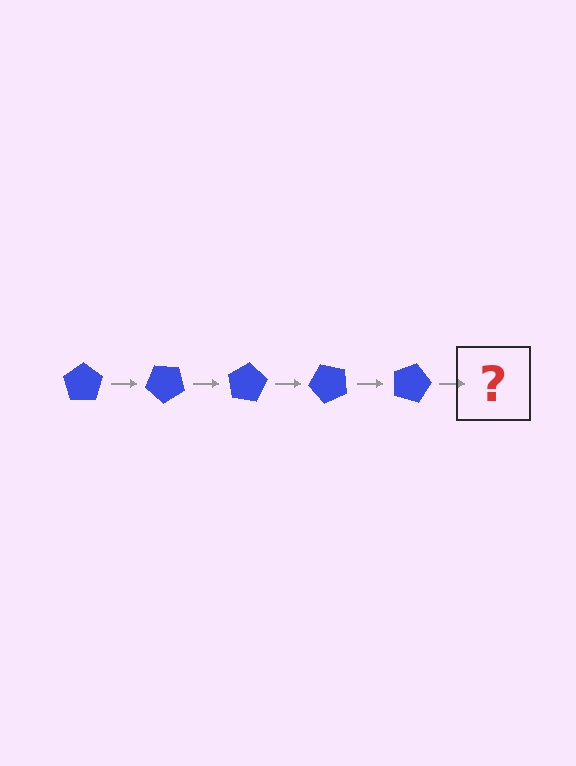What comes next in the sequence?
The next element should be a blue pentagon rotated 200 degrees.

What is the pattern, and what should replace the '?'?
The pattern is that the pentagon rotates 40 degrees each step. The '?' should be a blue pentagon rotated 200 degrees.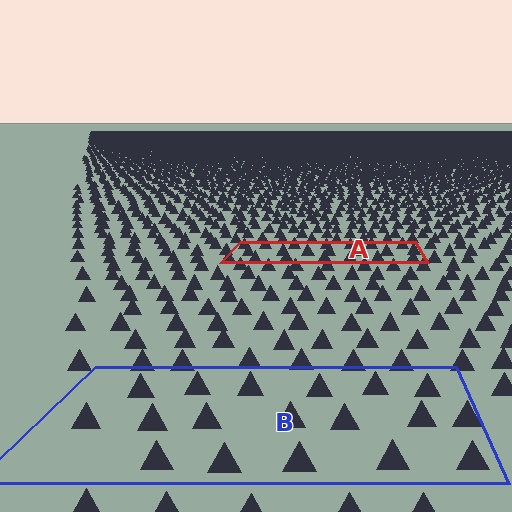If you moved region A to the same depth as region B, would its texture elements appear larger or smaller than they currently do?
They would appear larger. At a closer depth, the same texture elements are projected at a bigger on-screen size.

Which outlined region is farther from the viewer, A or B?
Region A is farther from the viewer — the texture elements inside it appear smaller and more densely packed.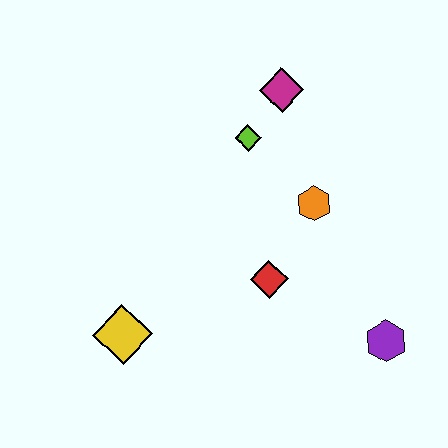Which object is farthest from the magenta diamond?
The yellow diamond is farthest from the magenta diamond.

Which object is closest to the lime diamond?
The magenta diamond is closest to the lime diamond.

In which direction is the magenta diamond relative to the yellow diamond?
The magenta diamond is above the yellow diamond.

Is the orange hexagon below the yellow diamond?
No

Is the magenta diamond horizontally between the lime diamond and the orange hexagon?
Yes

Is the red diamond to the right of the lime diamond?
Yes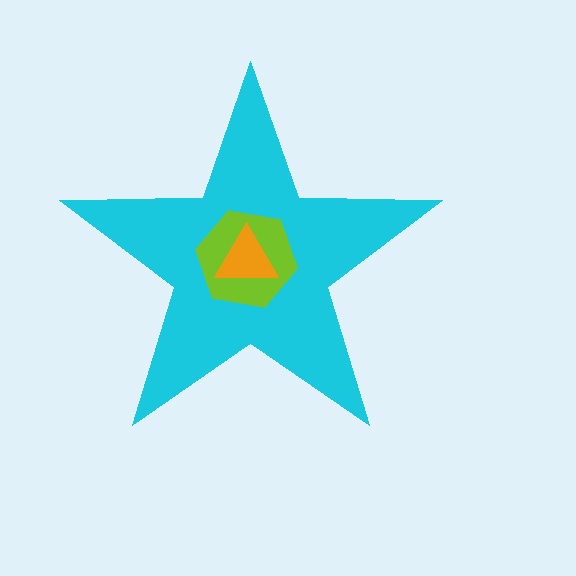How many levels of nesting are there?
3.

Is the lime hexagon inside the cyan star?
Yes.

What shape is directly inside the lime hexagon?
The orange triangle.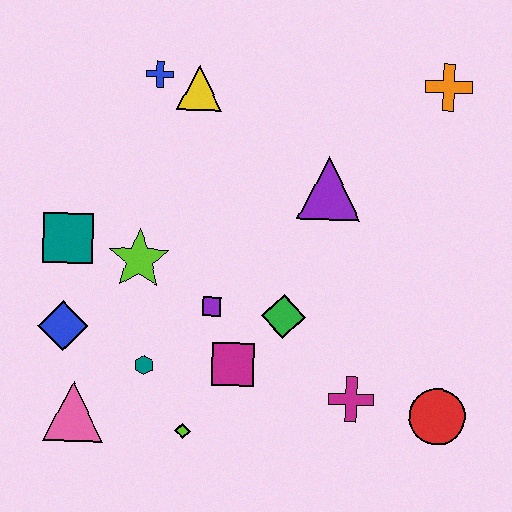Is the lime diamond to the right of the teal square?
Yes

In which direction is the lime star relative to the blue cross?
The lime star is below the blue cross.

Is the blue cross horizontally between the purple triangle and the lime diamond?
No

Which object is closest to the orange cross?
The purple triangle is closest to the orange cross.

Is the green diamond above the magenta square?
Yes